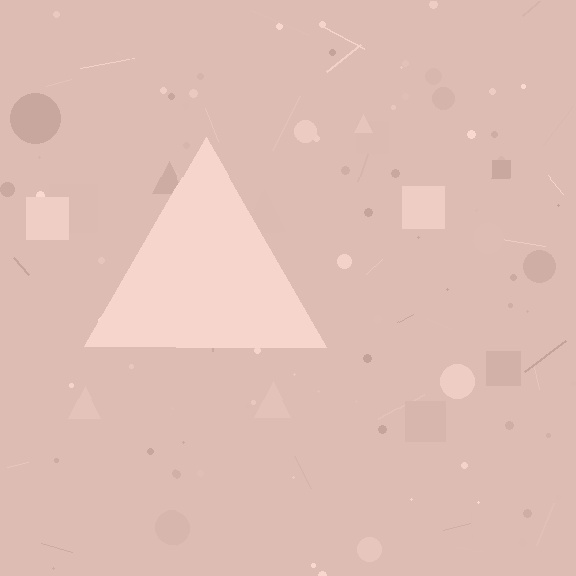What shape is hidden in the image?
A triangle is hidden in the image.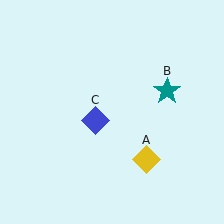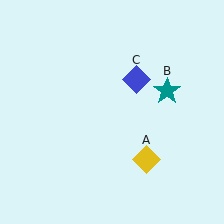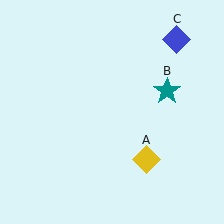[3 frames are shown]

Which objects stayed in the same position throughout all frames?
Yellow diamond (object A) and teal star (object B) remained stationary.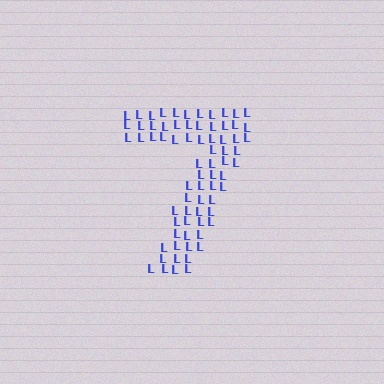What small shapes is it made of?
It is made of small letter L's.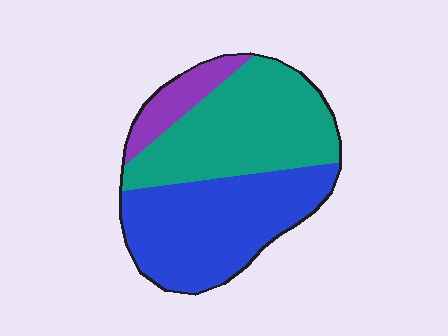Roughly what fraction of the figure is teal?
Teal covers 44% of the figure.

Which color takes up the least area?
Purple, at roughly 10%.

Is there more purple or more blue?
Blue.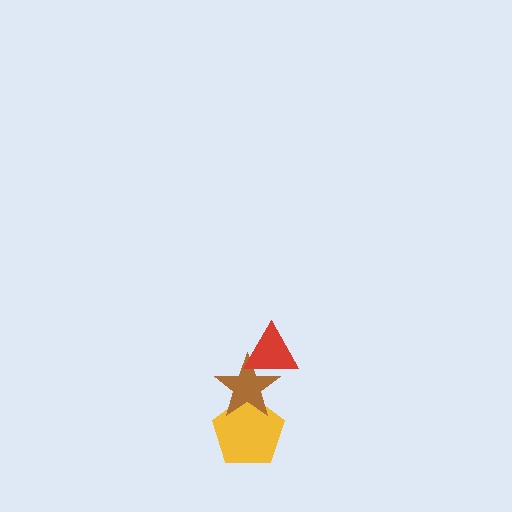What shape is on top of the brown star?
The red triangle is on top of the brown star.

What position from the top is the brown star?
The brown star is 2nd from the top.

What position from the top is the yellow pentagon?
The yellow pentagon is 3rd from the top.